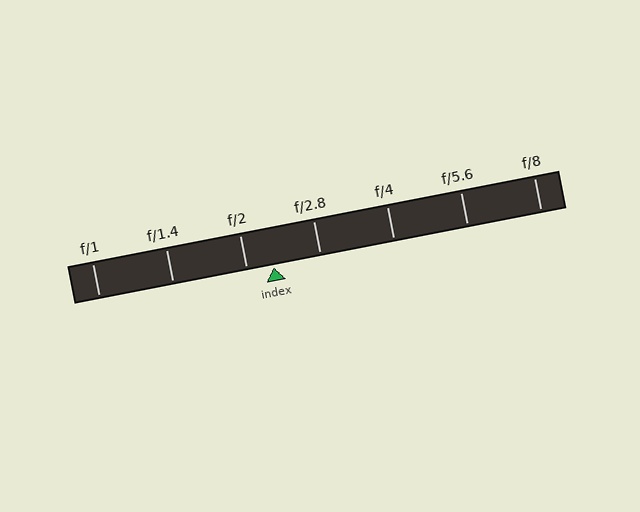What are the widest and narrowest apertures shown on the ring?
The widest aperture shown is f/1 and the narrowest is f/8.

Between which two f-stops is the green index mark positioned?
The index mark is between f/2 and f/2.8.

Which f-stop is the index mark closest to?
The index mark is closest to f/2.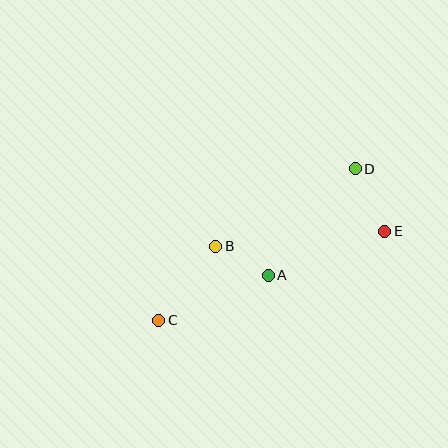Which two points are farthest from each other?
Points C and D are farthest from each other.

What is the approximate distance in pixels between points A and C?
The distance between A and C is approximately 119 pixels.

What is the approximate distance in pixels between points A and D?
The distance between A and D is approximately 138 pixels.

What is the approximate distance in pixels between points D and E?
The distance between D and E is approximately 69 pixels.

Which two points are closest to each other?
Points A and B are closest to each other.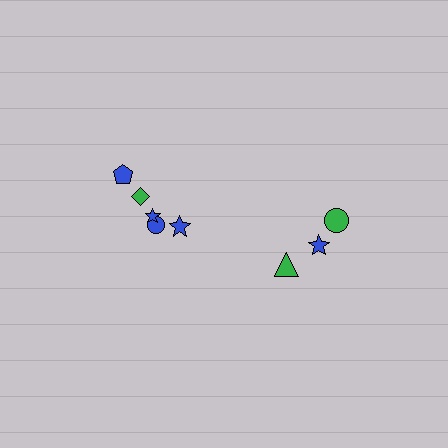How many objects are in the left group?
There are 5 objects.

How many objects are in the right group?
There are 3 objects.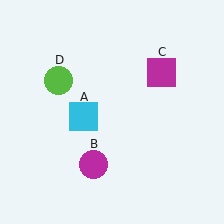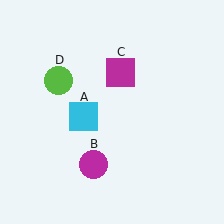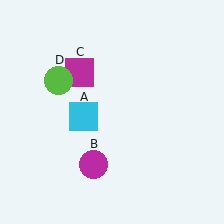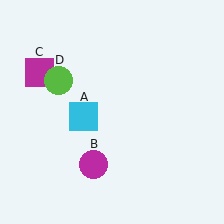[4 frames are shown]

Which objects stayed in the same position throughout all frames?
Cyan square (object A) and magenta circle (object B) and lime circle (object D) remained stationary.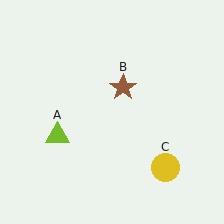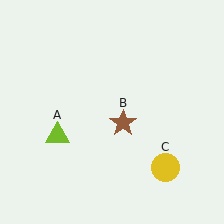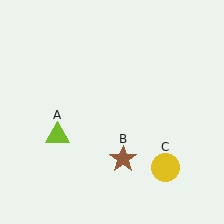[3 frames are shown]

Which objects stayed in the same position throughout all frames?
Lime triangle (object A) and yellow circle (object C) remained stationary.